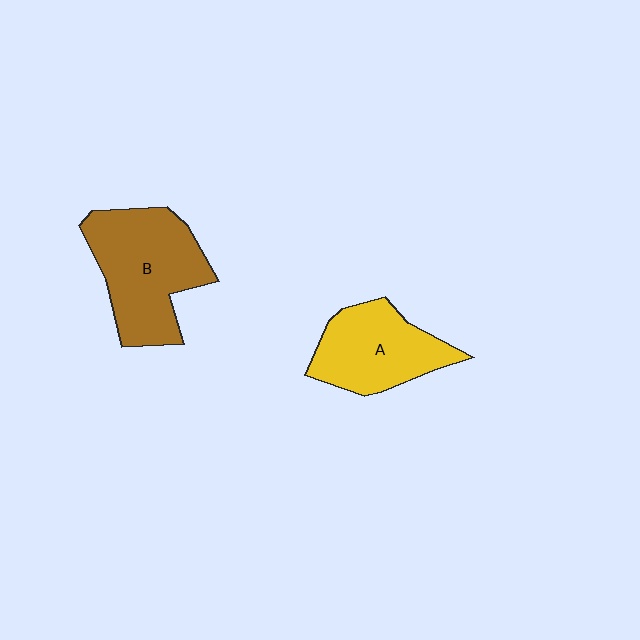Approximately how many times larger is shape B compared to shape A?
Approximately 1.3 times.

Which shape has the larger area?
Shape B (brown).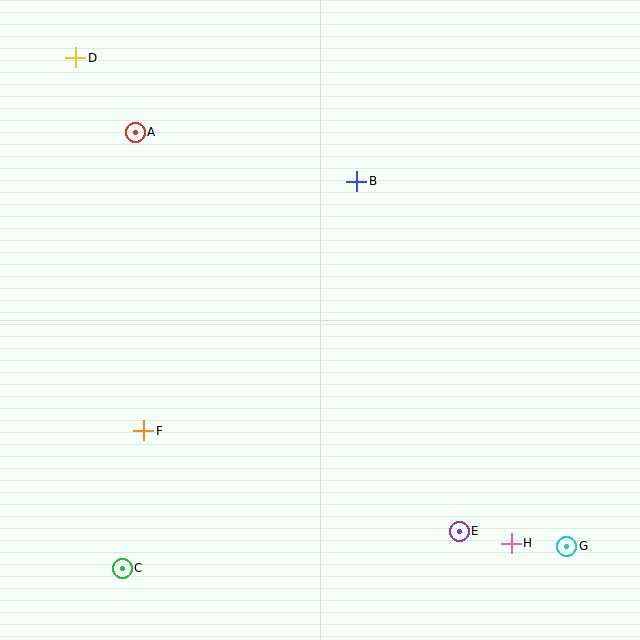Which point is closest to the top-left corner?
Point D is closest to the top-left corner.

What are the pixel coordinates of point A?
Point A is at (135, 132).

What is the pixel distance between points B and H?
The distance between B and H is 394 pixels.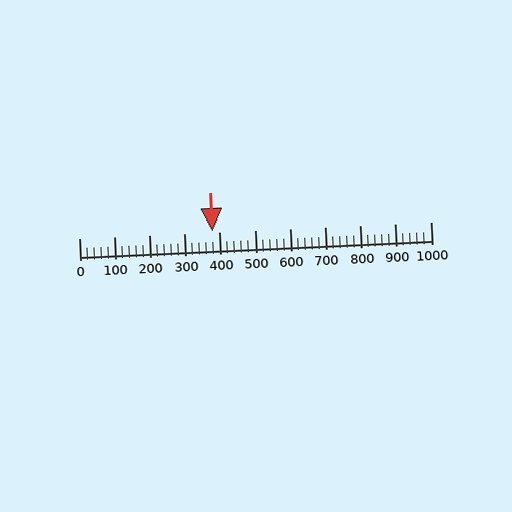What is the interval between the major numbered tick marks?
The major tick marks are spaced 100 units apart.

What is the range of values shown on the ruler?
The ruler shows values from 0 to 1000.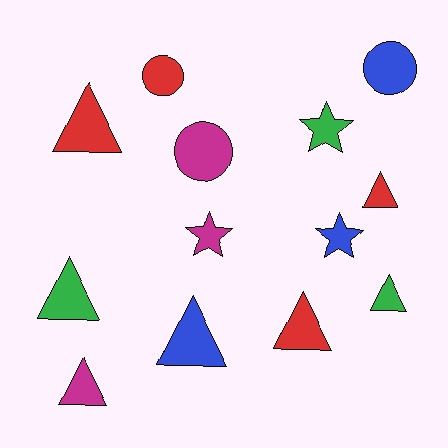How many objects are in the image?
There are 13 objects.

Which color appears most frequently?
Red, with 4 objects.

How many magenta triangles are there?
There is 1 magenta triangle.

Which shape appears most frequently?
Triangle, with 7 objects.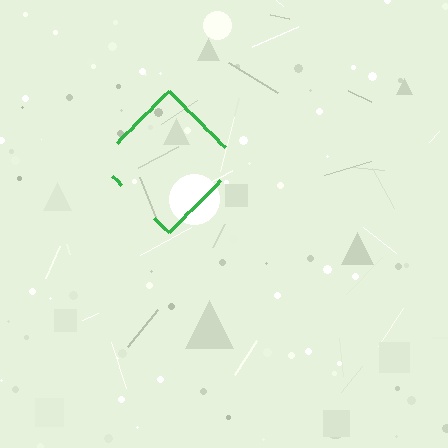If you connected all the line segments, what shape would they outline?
They would outline a diamond.